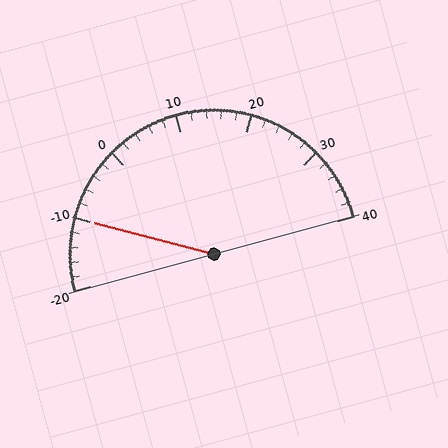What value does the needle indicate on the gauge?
The needle indicates approximately -10.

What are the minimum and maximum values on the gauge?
The gauge ranges from -20 to 40.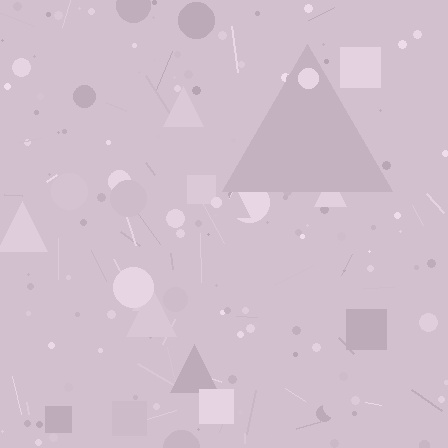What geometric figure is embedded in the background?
A triangle is embedded in the background.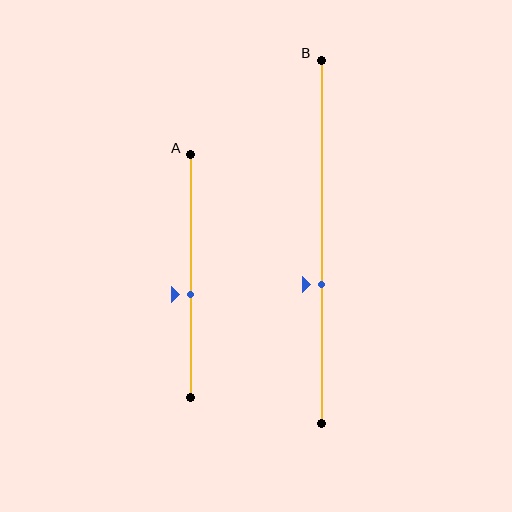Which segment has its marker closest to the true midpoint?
Segment A has its marker closest to the true midpoint.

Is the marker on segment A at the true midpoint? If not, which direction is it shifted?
No, the marker on segment A is shifted downward by about 8% of the segment length.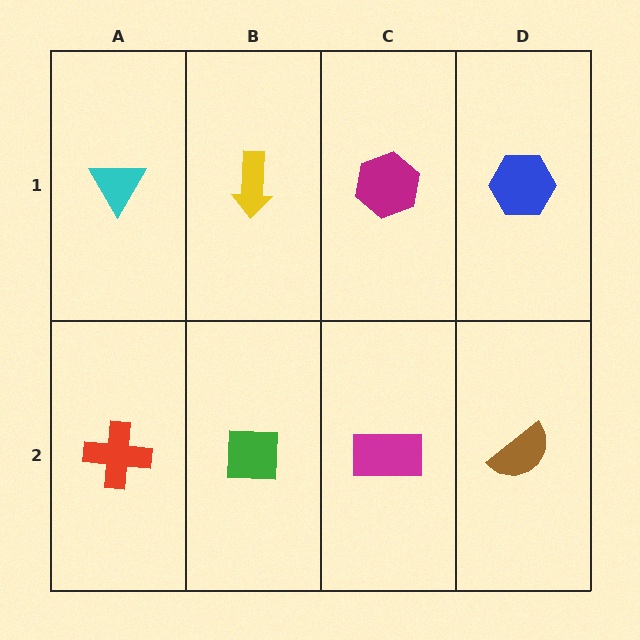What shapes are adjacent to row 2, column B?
A yellow arrow (row 1, column B), a red cross (row 2, column A), a magenta rectangle (row 2, column C).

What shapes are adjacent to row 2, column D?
A blue hexagon (row 1, column D), a magenta rectangle (row 2, column C).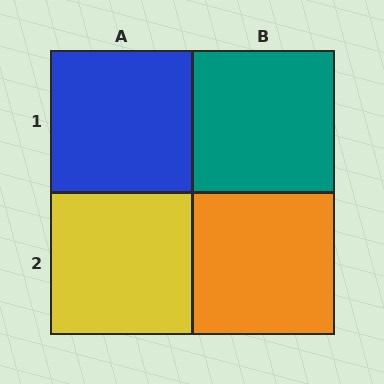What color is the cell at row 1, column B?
Teal.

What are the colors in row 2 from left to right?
Yellow, orange.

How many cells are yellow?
1 cell is yellow.